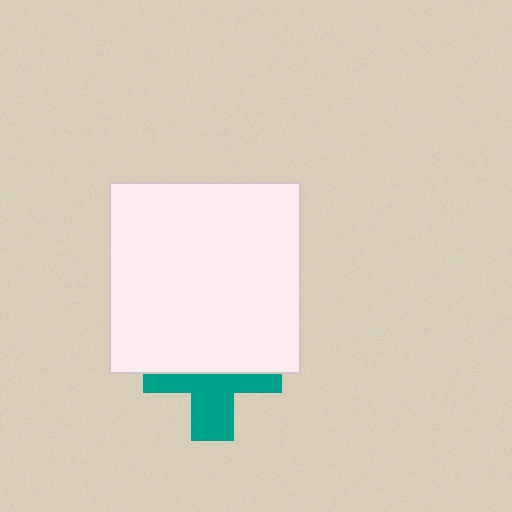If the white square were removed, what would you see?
You would see the complete teal cross.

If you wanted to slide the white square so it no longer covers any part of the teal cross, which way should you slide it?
Slide it up — that is the most direct way to separate the two shapes.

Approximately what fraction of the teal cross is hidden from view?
Roughly 53% of the teal cross is hidden behind the white square.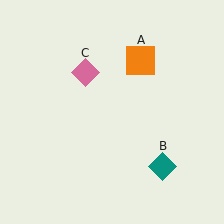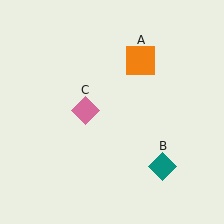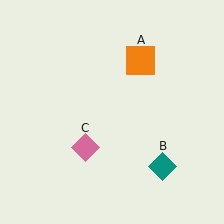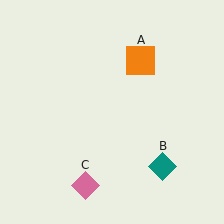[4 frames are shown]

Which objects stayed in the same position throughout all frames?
Orange square (object A) and teal diamond (object B) remained stationary.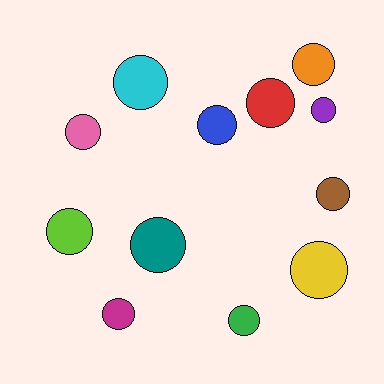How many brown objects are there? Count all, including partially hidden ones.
There is 1 brown object.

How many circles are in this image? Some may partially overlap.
There are 12 circles.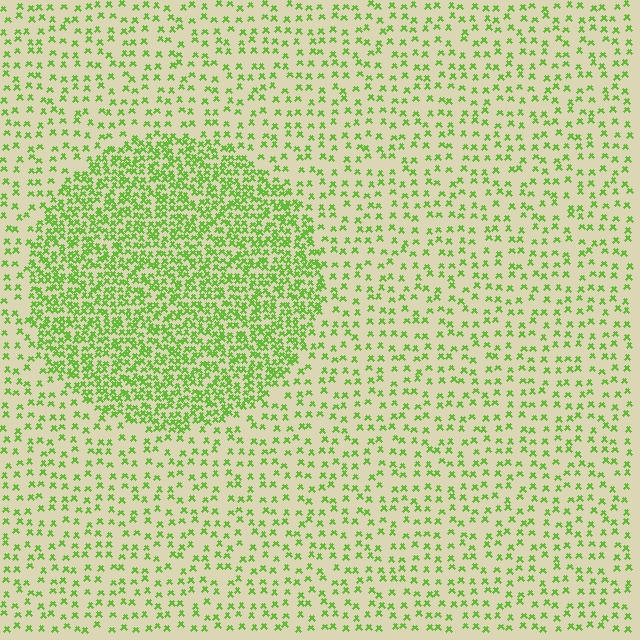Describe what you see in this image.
The image contains small lime elements arranged at two different densities. A circle-shaped region is visible where the elements are more densely packed than the surrounding area.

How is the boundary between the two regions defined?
The boundary is defined by a change in element density (approximately 2.6x ratio). All elements are the same color, size, and shape.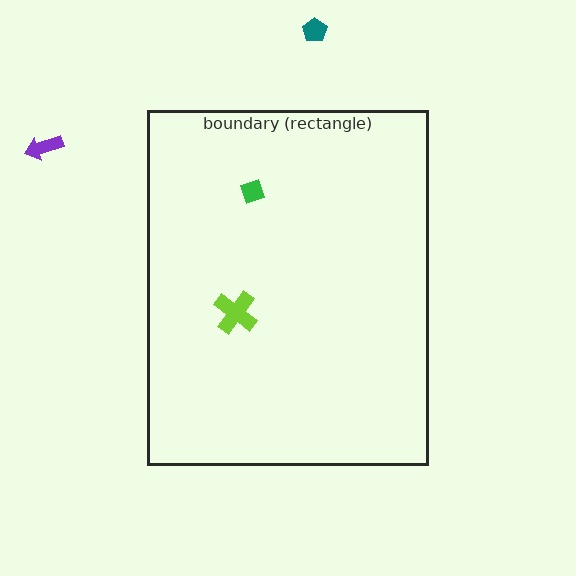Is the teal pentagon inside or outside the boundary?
Outside.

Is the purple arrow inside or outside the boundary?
Outside.